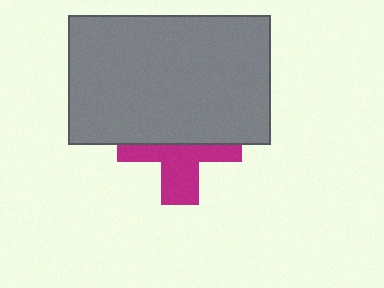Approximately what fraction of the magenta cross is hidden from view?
Roughly 55% of the magenta cross is hidden behind the gray rectangle.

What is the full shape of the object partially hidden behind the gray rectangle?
The partially hidden object is a magenta cross.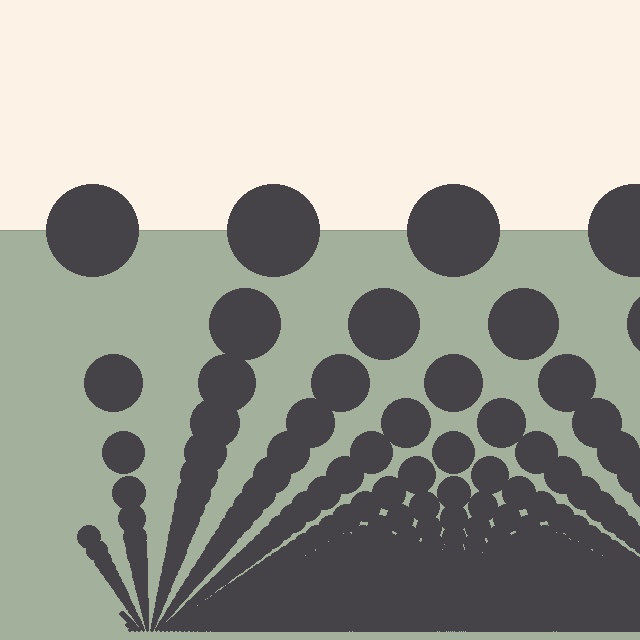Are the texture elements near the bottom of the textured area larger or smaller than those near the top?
Smaller. The gradient is inverted — elements near the bottom are smaller and denser.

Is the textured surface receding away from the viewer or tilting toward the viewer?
The surface appears to tilt toward the viewer. Texture elements get larger and sparser toward the top.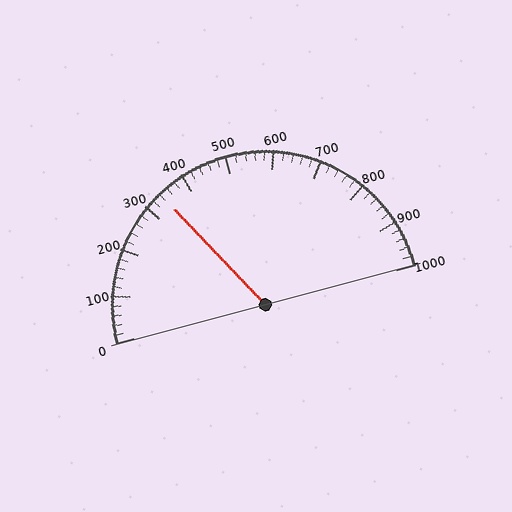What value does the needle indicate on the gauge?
The needle indicates approximately 340.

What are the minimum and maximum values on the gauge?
The gauge ranges from 0 to 1000.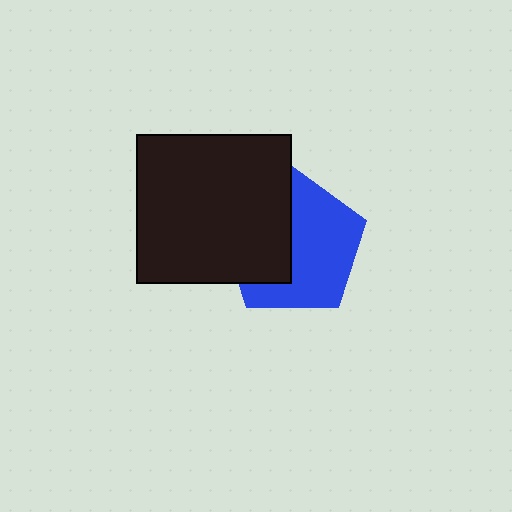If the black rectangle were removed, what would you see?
You would see the complete blue pentagon.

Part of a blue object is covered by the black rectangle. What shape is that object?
It is a pentagon.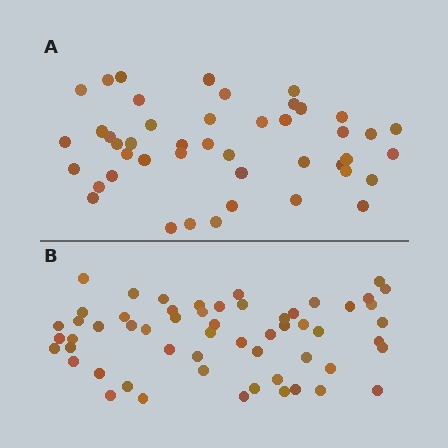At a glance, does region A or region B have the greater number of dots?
Region B (the bottom region) has more dots.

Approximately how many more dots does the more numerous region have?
Region B has roughly 12 or so more dots than region A.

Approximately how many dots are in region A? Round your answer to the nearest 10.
About 40 dots. (The exact count is 45, which rounds to 40.)